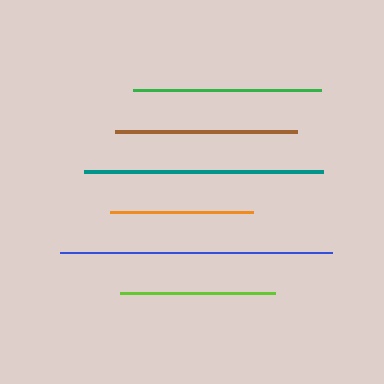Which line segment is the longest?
The blue line is the longest at approximately 273 pixels.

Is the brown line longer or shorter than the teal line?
The teal line is longer than the brown line.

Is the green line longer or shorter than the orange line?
The green line is longer than the orange line.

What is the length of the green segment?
The green segment is approximately 187 pixels long.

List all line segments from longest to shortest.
From longest to shortest: blue, teal, green, brown, lime, orange.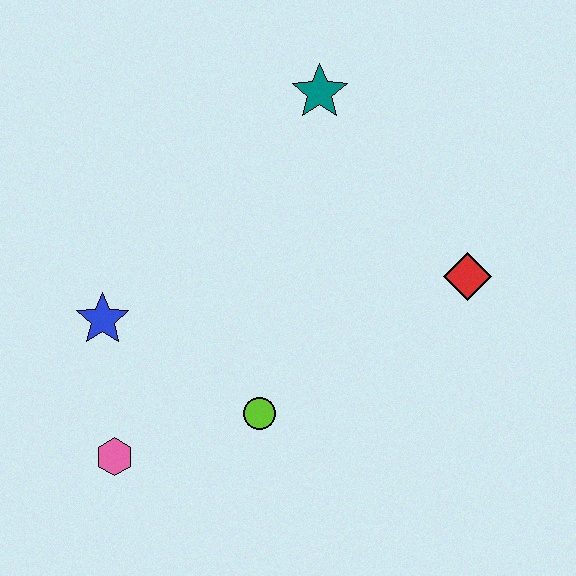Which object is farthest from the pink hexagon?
The teal star is farthest from the pink hexagon.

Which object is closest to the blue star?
The pink hexagon is closest to the blue star.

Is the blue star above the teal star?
No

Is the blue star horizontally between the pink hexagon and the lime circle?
No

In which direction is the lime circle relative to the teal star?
The lime circle is below the teal star.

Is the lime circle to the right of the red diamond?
No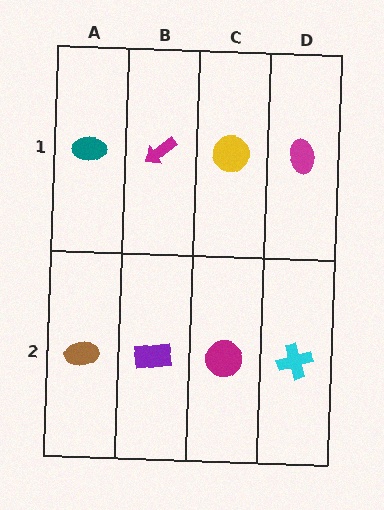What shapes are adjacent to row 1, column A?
A brown ellipse (row 2, column A), a magenta arrow (row 1, column B).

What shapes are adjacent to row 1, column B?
A purple rectangle (row 2, column B), a teal ellipse (row 1, column A), a yellow circle (row 1, column C).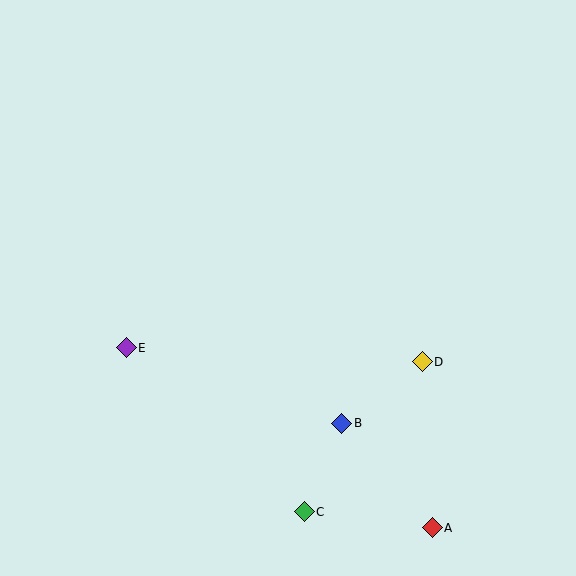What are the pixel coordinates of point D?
Point D is at (422, 362).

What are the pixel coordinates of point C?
Point C is at (304, 512).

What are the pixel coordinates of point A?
Point A is at (432, 528).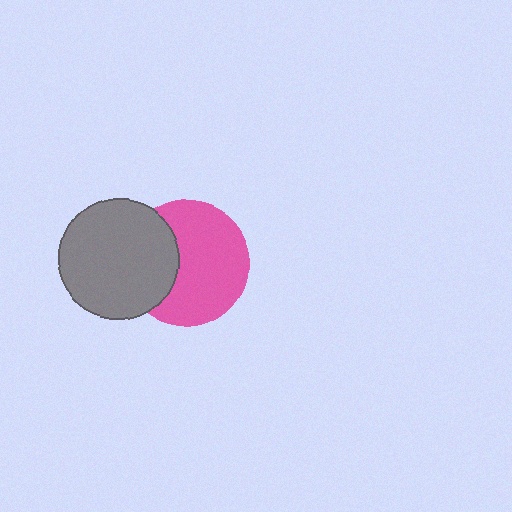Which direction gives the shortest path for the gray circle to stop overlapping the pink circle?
Moving left gives the shortest separation.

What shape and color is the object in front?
The object in front is a gray circle.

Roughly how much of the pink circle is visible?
Most of it is visible (roughly 67%).